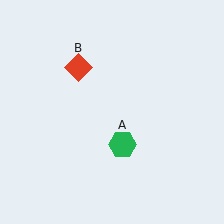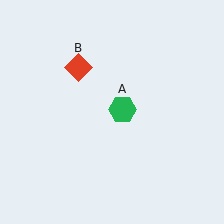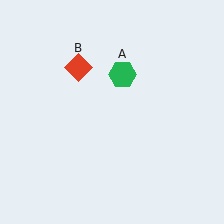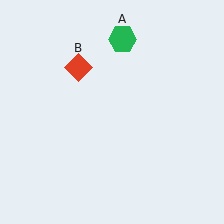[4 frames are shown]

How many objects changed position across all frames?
1 object changed position: green hexagon (object A).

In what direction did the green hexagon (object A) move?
The green hexagon (object A) moved up.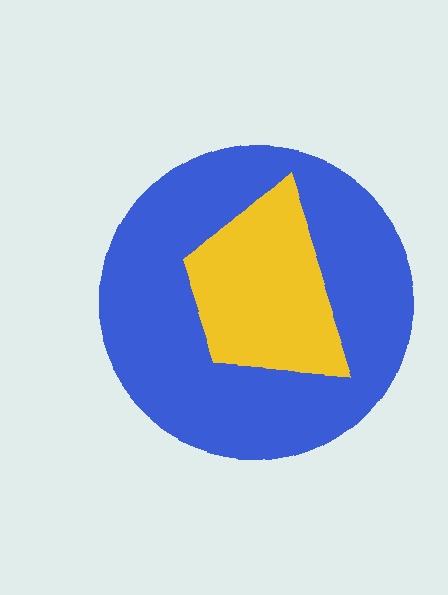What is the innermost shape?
The yellow trapezoid.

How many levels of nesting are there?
2.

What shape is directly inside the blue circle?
The yellow trapezoid.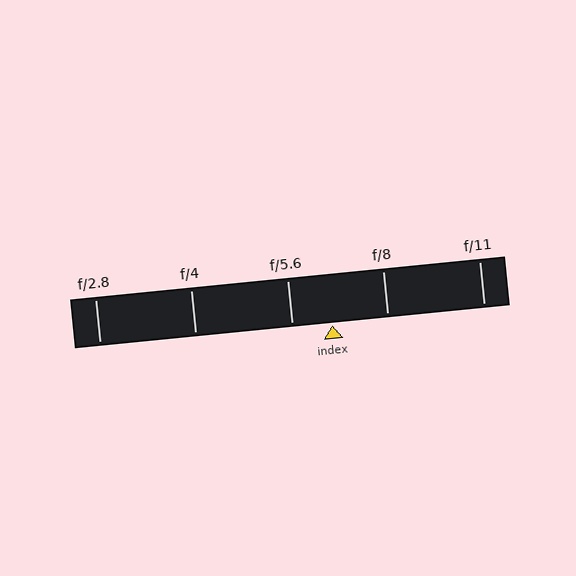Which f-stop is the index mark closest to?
The index mark is closest to f/5.6.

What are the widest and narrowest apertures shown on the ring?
The widest aperture shown is f/2.8 and the narrowest is f/11.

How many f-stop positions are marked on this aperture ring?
There are 5 f-stop positions marked.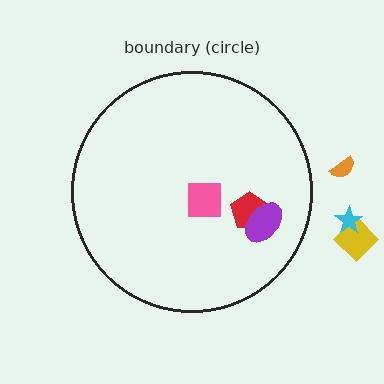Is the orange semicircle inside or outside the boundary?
Outside.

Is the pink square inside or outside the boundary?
Inside.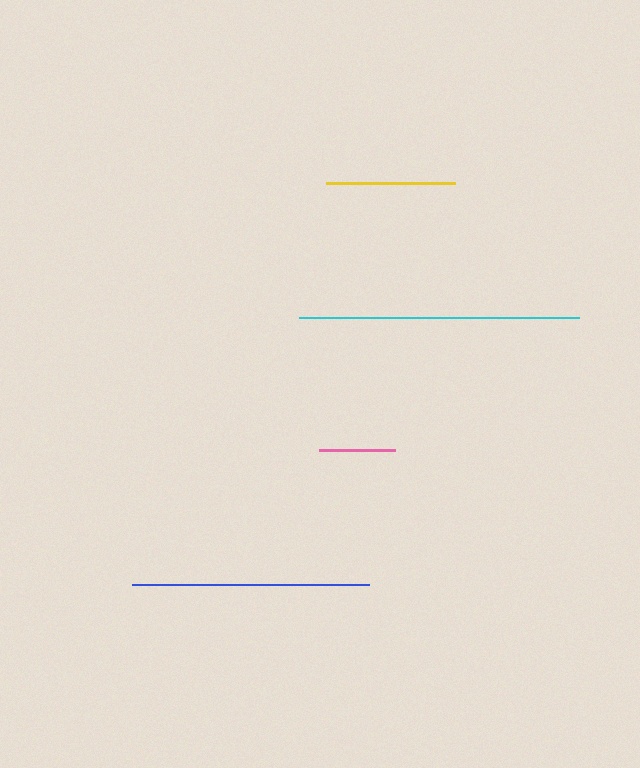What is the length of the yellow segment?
The yellow segment is approximately 129 pixels long.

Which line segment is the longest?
The cyan line is the longest at approximately 280 pixels.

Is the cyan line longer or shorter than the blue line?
The cyan line is longer than the blue line.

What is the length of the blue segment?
The blue segment is approximately 237 pixels long.